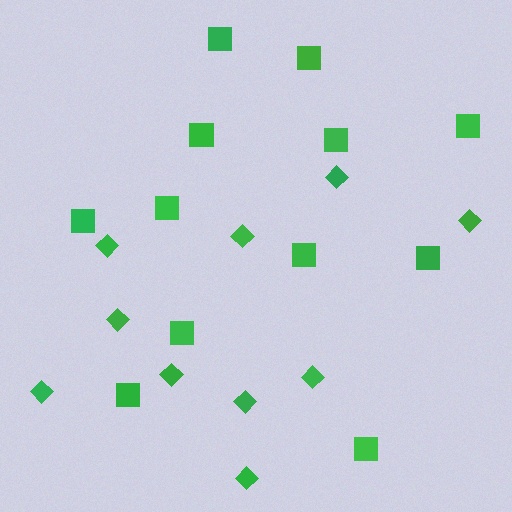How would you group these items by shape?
There are 2 groups: one group of squares (12) and one group of diamonds (10).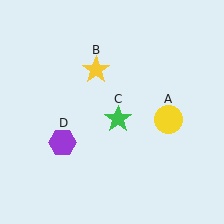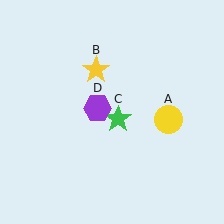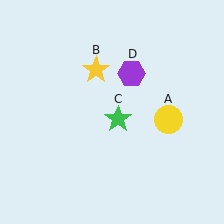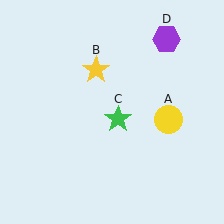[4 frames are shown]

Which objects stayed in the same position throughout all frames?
Yellow circle (object A) and yellow star (object B) and green star (object C) remained stationary.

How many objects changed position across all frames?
1 object changed position: purple hexagon (object D).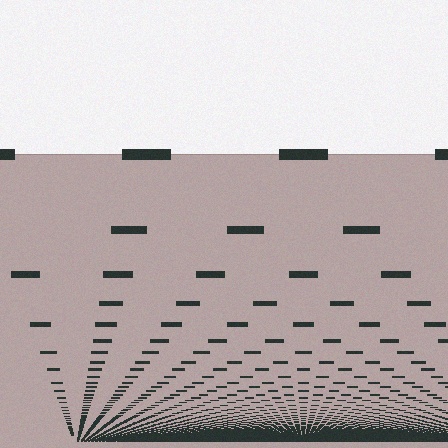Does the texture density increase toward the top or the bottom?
Density increases toward the bottom.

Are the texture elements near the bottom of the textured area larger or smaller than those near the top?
Smaller. The gradient is inverted — elements near the bottom are smaller and denser.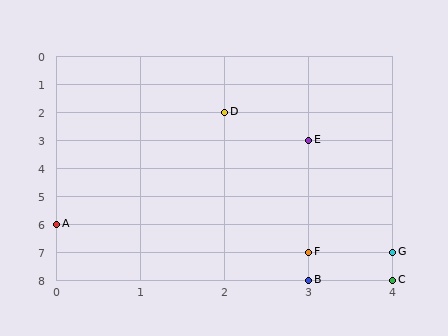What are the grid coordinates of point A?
Point A is at grid coordinates (0, 6).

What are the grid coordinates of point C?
Point C is at grid coordinates (4, 8).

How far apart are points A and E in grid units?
Points A and E are 3 columns and 3 rows apart (about 4.2 grid units diagonally).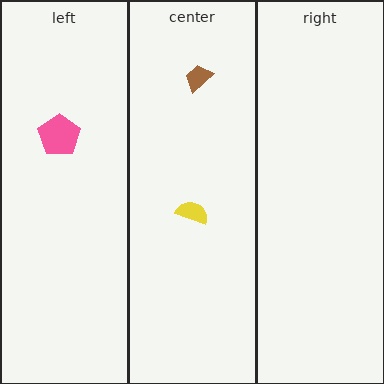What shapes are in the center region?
The yellow semicircle, the brown trapezoid.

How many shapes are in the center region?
2.